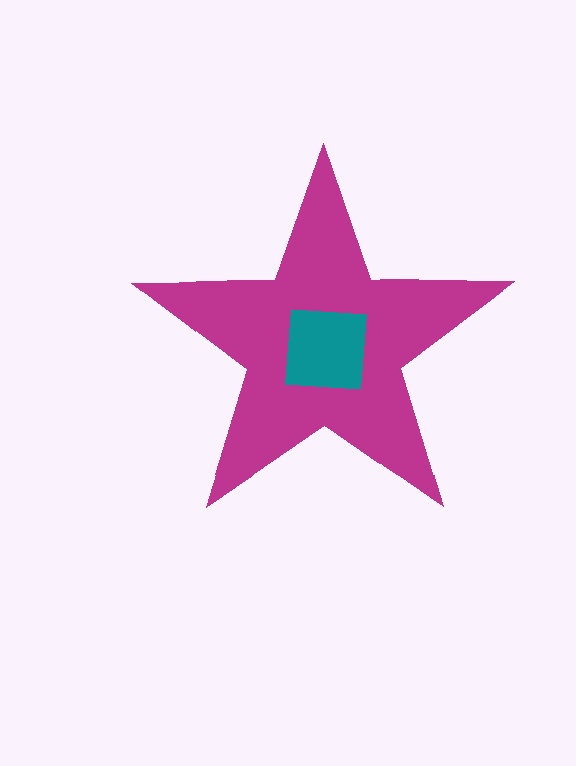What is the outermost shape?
The magenta star.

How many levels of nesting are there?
2.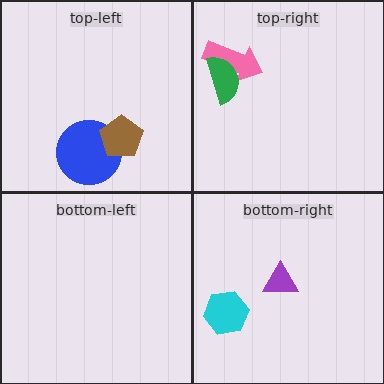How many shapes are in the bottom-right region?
2.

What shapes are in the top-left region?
The blue circle, the brown pentagon.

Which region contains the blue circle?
The top-left region.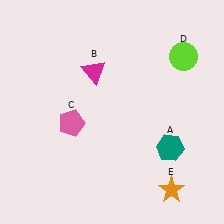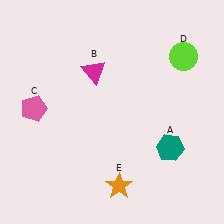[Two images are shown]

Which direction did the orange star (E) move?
The orange star (E) moved left.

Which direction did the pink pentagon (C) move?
The pink pentagon (C) moved left.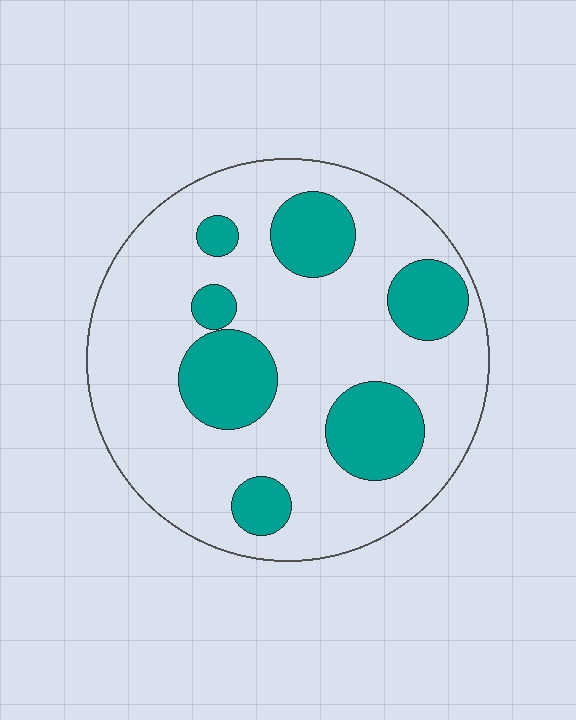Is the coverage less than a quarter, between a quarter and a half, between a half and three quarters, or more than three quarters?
Between a quarter and a half.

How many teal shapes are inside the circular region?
7.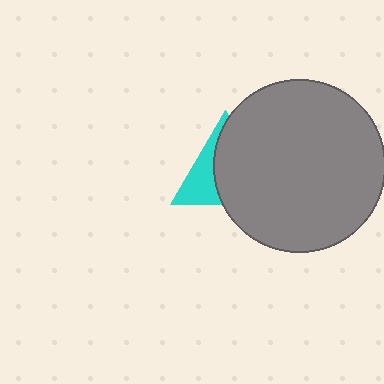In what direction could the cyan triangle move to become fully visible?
The cyan triangle could move left. That would shift it out from behind the gray circle entirely.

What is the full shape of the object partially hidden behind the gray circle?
The partially hidden object is a cyan triangle.